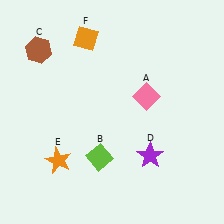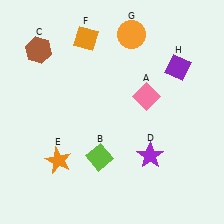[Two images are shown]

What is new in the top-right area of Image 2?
An orange circle (G) was added in the top-right area of Image 2.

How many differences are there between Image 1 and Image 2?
There are 2 differences between the two images.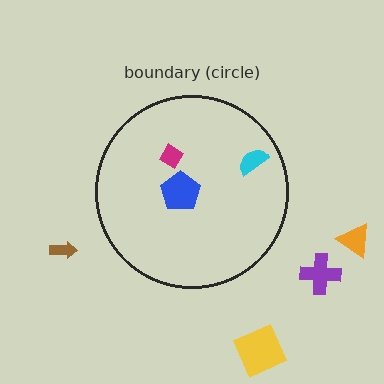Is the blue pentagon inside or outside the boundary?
Inside.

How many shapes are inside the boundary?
3 inside, 4 outside.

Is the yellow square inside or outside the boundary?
Outside.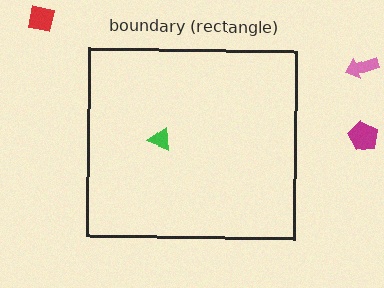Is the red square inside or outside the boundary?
Outside.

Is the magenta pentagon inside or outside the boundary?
Outside.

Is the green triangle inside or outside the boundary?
Inside.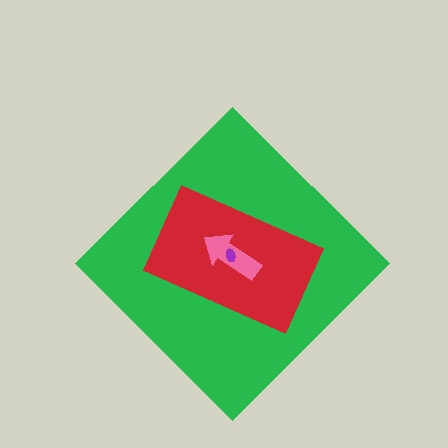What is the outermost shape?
The green diamond.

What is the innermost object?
The purple ellipse.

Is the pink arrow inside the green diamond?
Yes.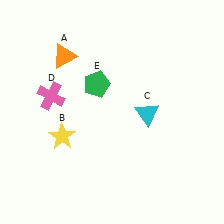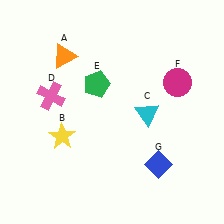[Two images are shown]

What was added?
A magenta circle (F), a blue diamond (G) were added in Image 2.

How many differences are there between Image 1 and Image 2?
There are 2 differences between the two images.